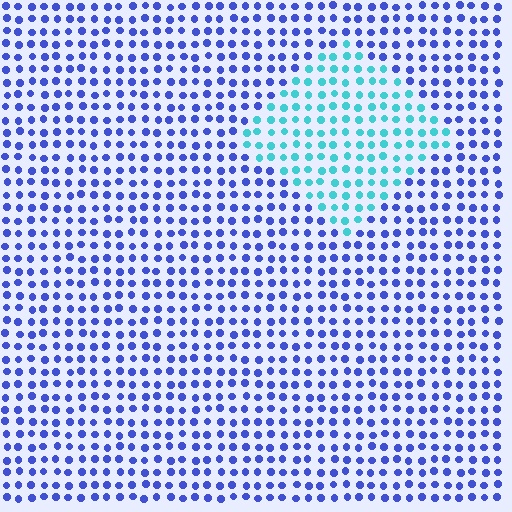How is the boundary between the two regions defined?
The boundary is defined purely by a slight shift in hue (about 52 degrees). Spacing, size, and orientation are identical on both sides.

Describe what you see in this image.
The image is filled with small blue elements in a uniform arrangement. A diamond-shaped region is visible where the elements are tinted to a slightly different hue, forming a subtle color boundary.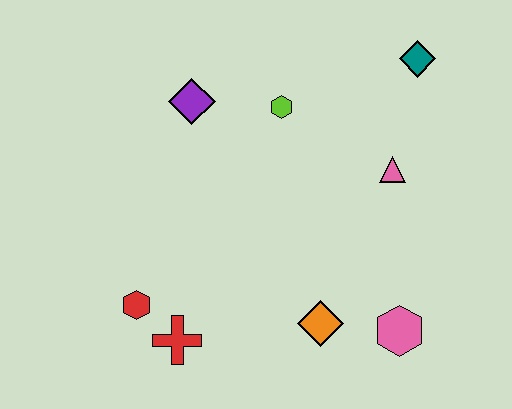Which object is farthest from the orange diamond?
The teal diamond is farthest from the orange diamond.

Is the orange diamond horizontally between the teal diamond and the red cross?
Yes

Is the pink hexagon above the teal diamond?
No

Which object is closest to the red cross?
The red hexagon is closest to the red cross.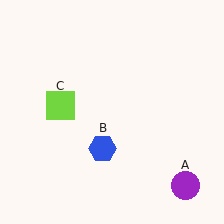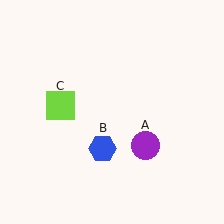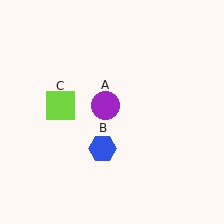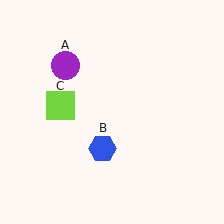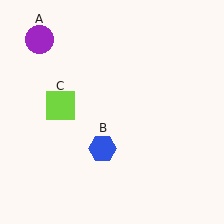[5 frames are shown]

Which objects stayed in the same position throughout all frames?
Blue hexagon (object B) and lime square (object C) remained stationary.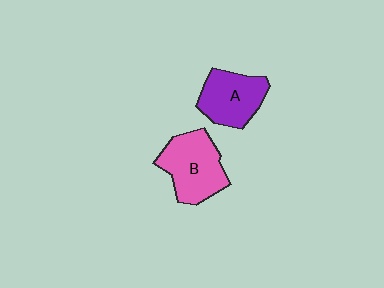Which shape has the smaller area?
Shape A (purple).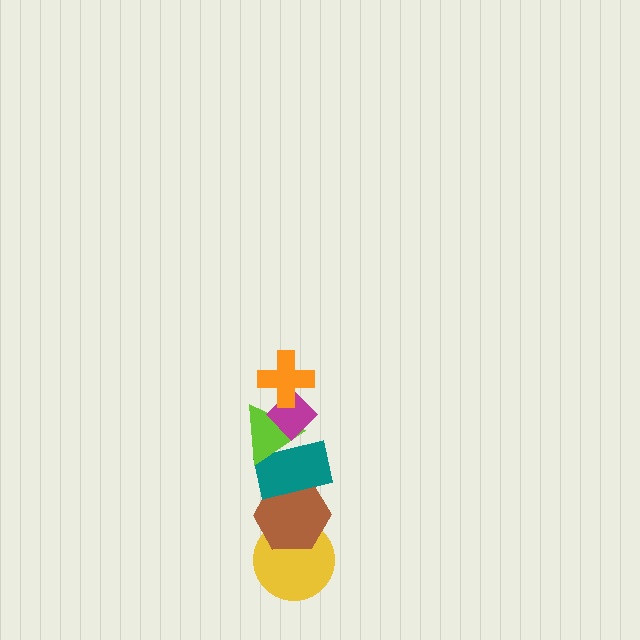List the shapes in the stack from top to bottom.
From top to bottom: the orange cross, the magenta diamond, the lime triangle, the teal rectangle, the brown hexagon, the yellow circle.